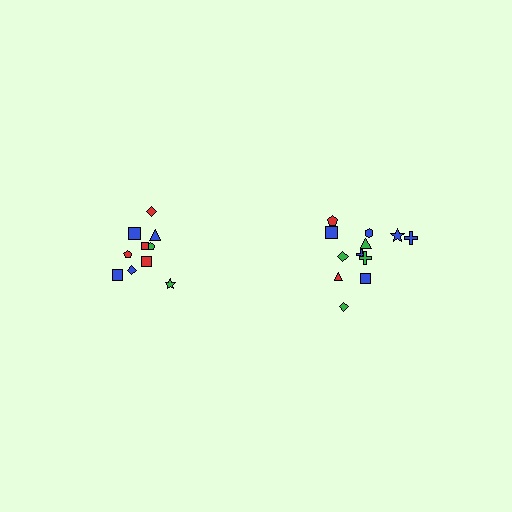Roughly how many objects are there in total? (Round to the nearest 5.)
Roughly 20 objects in total.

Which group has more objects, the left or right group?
The right group.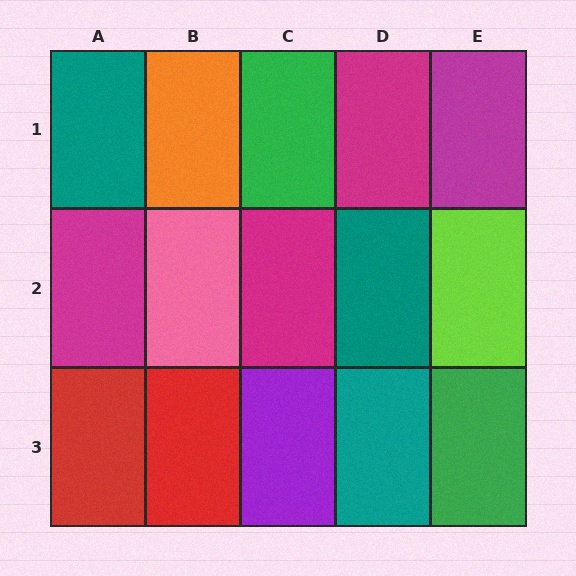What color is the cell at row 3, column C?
Purple.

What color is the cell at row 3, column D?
Teal.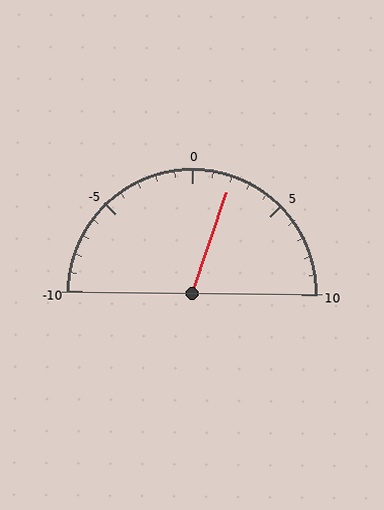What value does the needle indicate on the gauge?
The needle indicates approximately 2.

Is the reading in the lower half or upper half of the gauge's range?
The reading is in the upper half of the range (-10 to 10).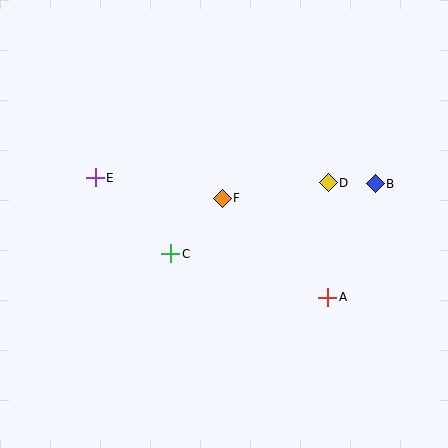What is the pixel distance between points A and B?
The distance between A and B is 123 pixels.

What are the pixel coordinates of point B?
Point B is at (375, 184).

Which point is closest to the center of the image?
Point F at (222, 198) is closest to the center.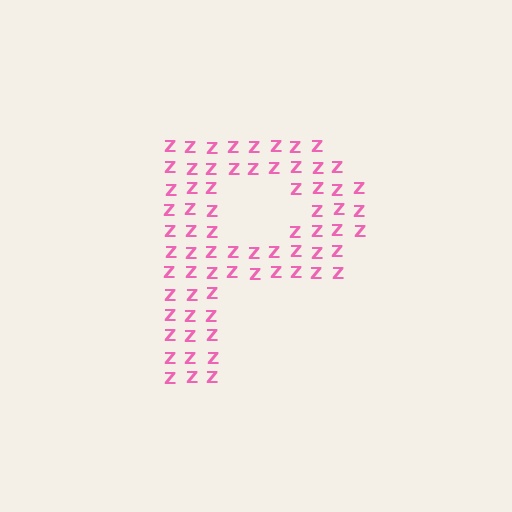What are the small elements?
The small elements are letter Z's.